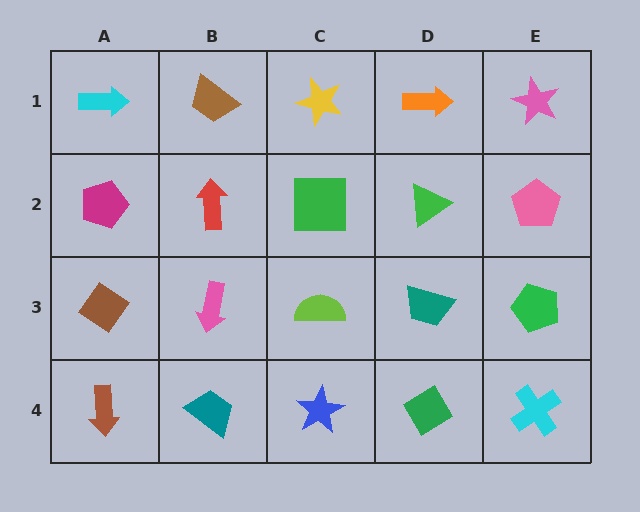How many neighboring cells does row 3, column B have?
4.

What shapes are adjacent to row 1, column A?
A magenta pentagon (row 2, column A), a brown trapezoid (row 1, column B).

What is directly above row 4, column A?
A brown diamond.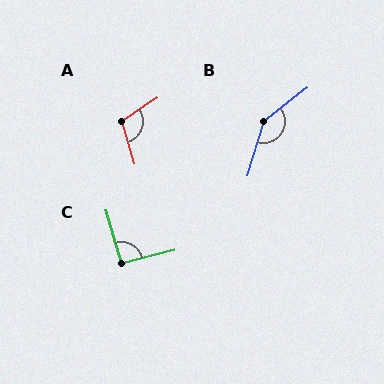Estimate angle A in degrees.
Approximately 107 degrees.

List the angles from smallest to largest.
C (92°), A (107°), B (145°).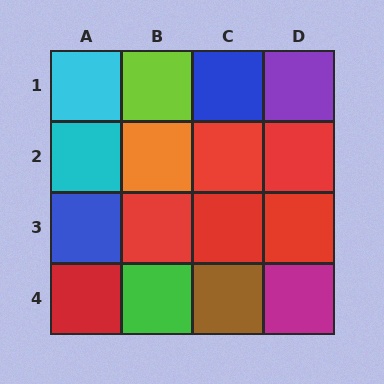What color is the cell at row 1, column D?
Purple.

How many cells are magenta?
1 cell is magenta.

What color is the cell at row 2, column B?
Orange.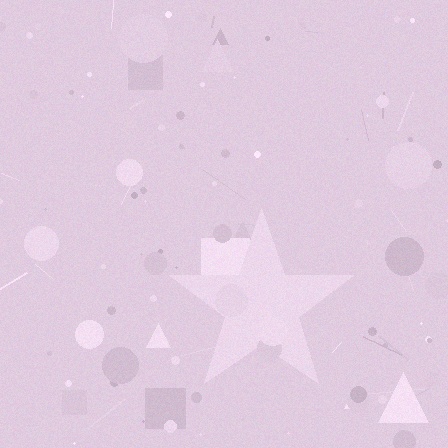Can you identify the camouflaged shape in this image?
The camouflaged shape is a star.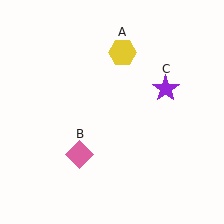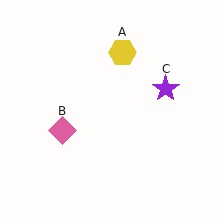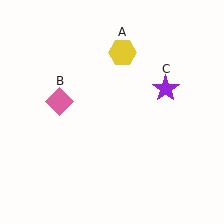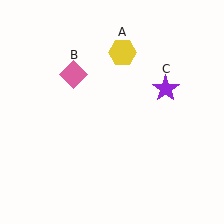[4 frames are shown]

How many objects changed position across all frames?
1 object changed position: pink diamond (object B).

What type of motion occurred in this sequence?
The pink diamond (object B) rotated clockwise around the center of the scene.